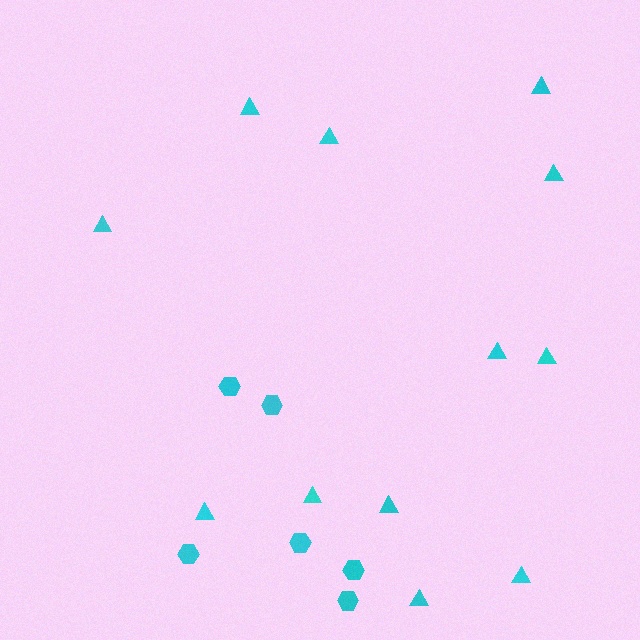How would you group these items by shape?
There are 2 groups: one group of hexagons (6) and one group of triangles (12).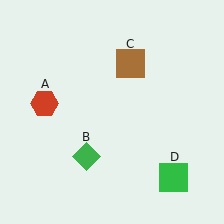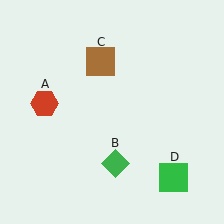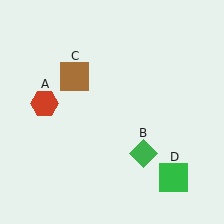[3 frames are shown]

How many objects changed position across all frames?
2 objects changed position: green diamond (object B), brown square (object C).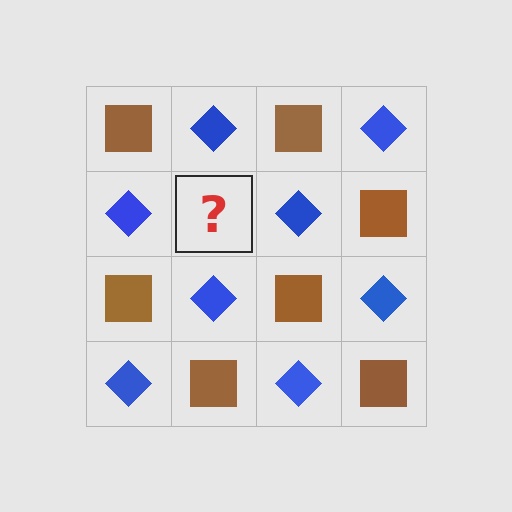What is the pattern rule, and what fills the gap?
The rule is that it alternates brown square and blue diamond in a checkerboard pattern. The gap should be filled with a brown square.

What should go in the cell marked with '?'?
The missing cell should contain a brown square.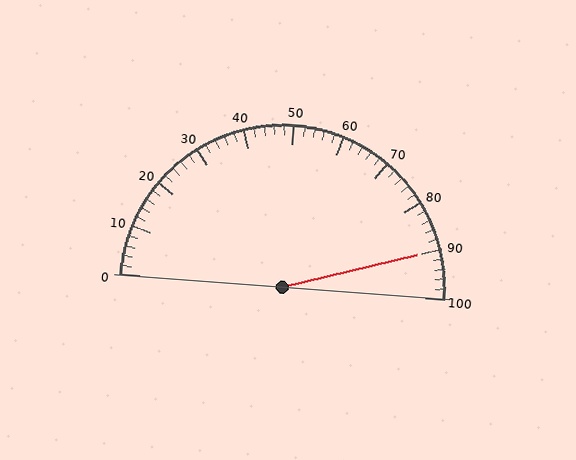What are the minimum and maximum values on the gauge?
The gauge ranges from 0 to 100.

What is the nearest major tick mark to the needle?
The nearest major tick mark is 90.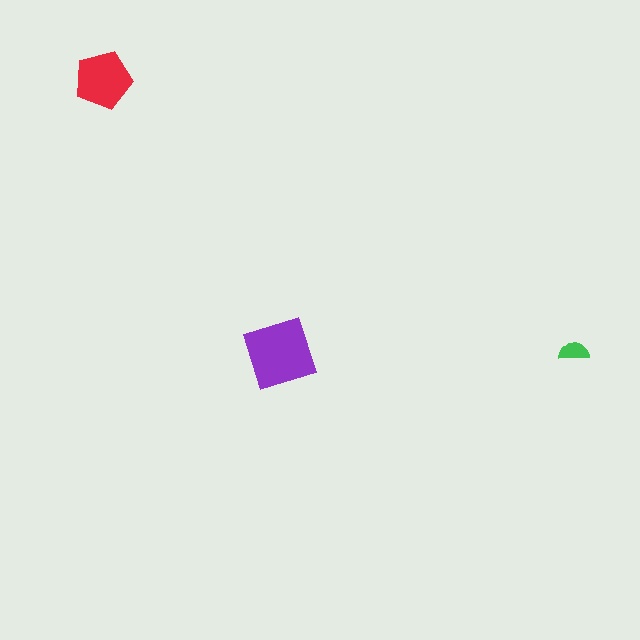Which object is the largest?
The purple diamond.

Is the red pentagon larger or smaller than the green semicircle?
Larger.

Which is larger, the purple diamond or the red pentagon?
The purple diamond.